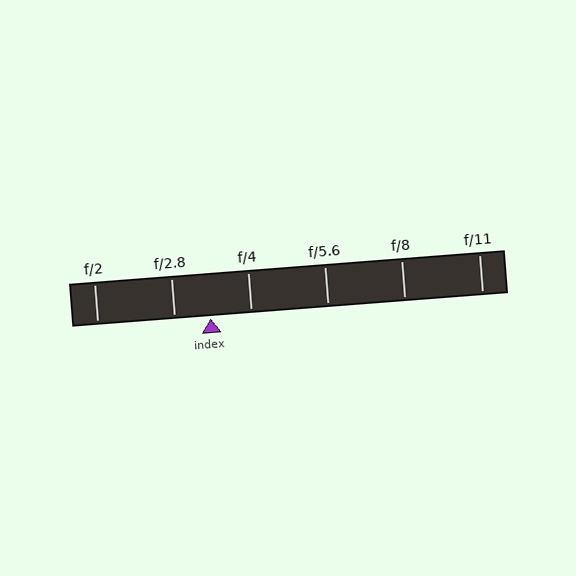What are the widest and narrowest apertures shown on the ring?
The widest aperture shown is f/2 and the narrowest is f/11.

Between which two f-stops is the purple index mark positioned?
The index mark is between f/2.8 and f/4.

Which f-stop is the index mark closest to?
The index mark is closest to f/2.8.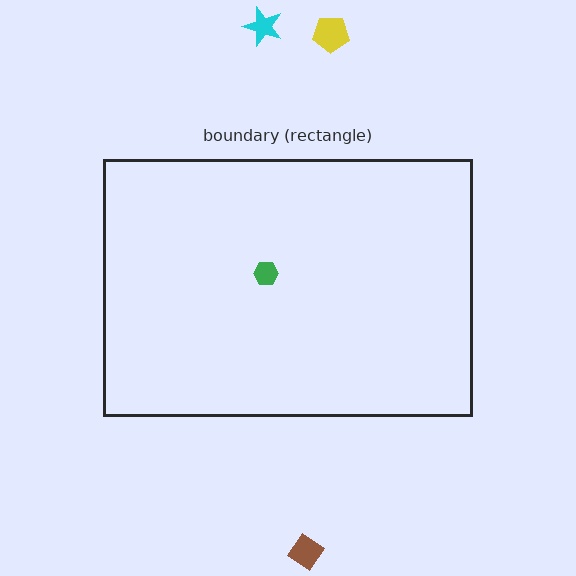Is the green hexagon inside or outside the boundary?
Inside.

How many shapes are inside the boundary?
1 inside, 3 outside.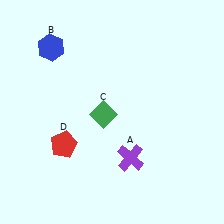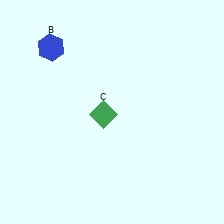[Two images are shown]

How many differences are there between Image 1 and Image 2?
There are 2 differences between the two images.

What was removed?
The red pentagon (D), the purple cross (A) were removed in Image 2.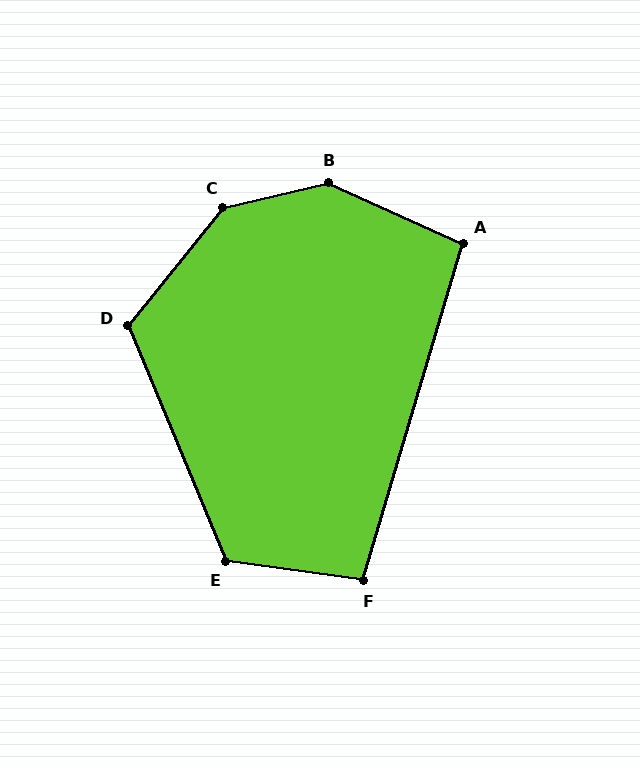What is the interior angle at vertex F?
Approximately 99 degrees (obtuse).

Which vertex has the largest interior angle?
B, at approximately 143 degrees.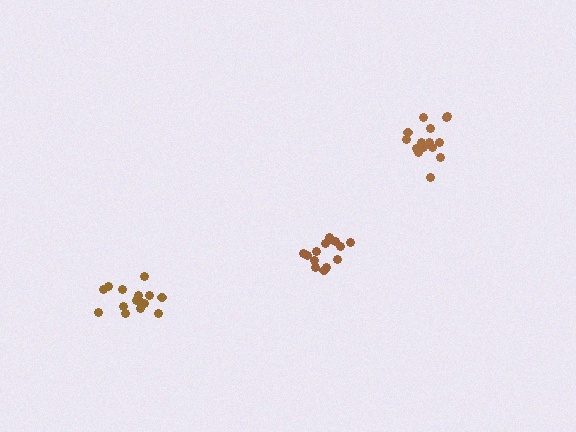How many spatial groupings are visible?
There are 3 spatial groupings.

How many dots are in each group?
Group 1: 16 dots, Group 2: 14 dots, Group 3: 15 dots (45 total).